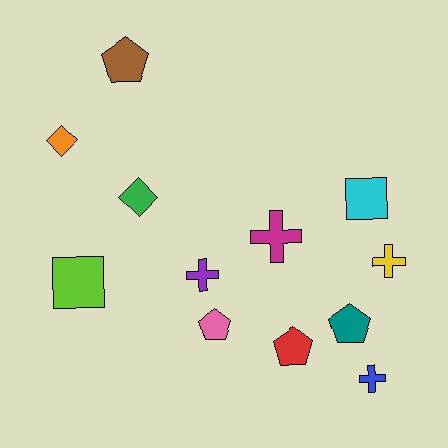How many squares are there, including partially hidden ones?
There are 2 squares.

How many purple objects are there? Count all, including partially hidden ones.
There is 1 purple object.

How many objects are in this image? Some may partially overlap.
There are 12 objects.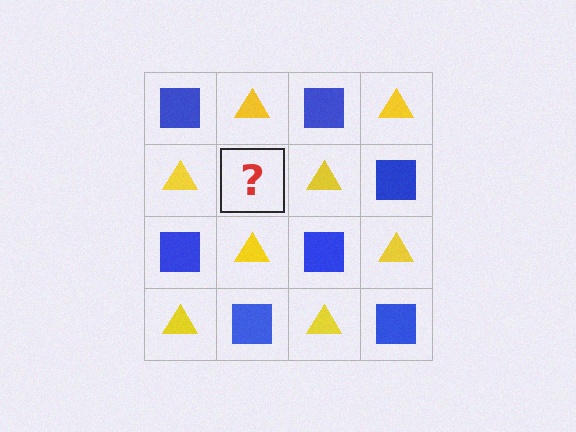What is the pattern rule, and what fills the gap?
The rule is that it alternates blue square and yellow triangle in a checkerboard pattern. The gap should be filled with a blue square.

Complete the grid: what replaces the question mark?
The question mark should be replaced with a blue square.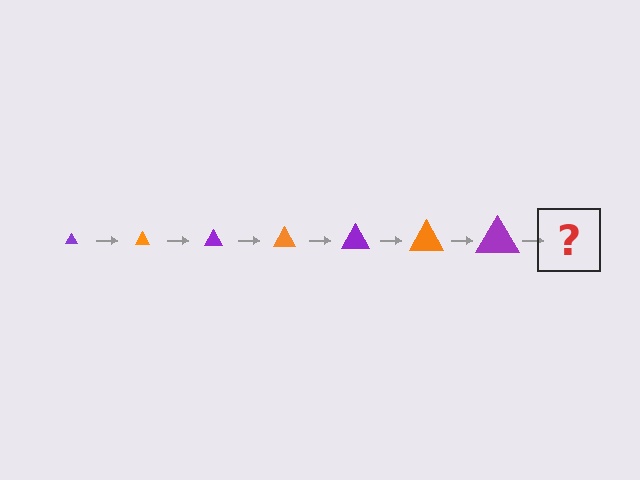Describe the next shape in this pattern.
It should be an orange triangle, larger than the previous one.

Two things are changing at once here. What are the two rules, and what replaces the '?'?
The two rules are that the triangle grows larger each step and the color cycles through purple and orange. The '?' should be an orange triangle, larger than the previous one.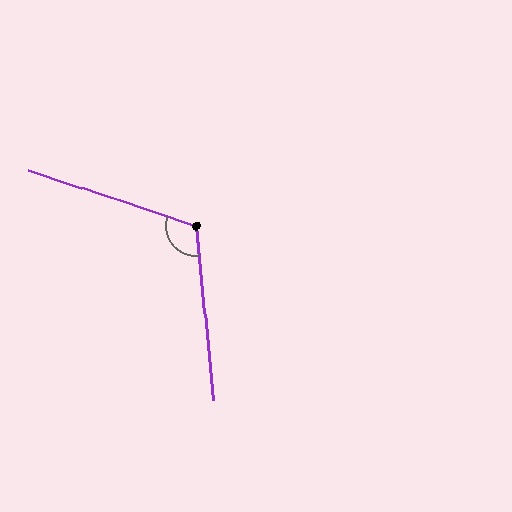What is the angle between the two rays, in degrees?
Approximately 114 degrees.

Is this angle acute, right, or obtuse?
It is obtuse.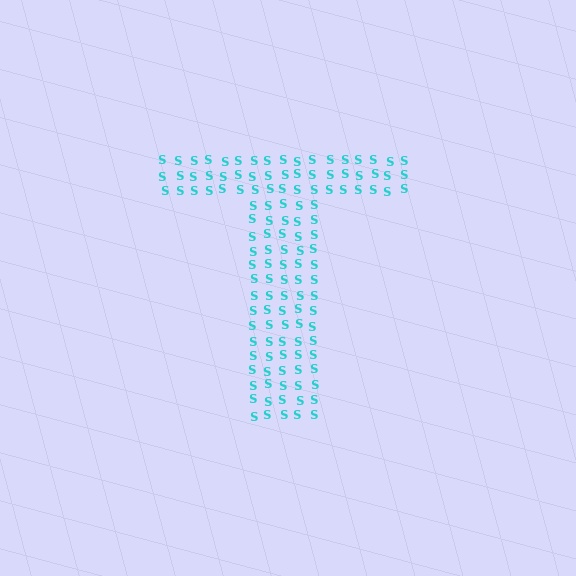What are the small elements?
The small elements are letter S's.